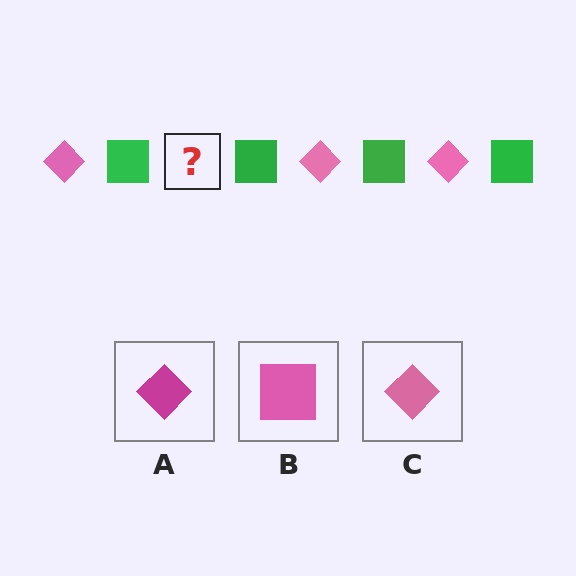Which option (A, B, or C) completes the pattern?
C.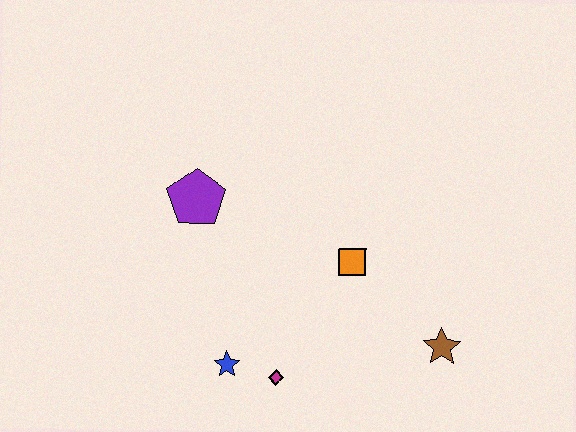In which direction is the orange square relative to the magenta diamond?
The orange square is above the magenta diamond.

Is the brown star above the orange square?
No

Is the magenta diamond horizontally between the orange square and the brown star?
No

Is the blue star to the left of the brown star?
Yes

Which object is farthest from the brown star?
The purple pentagon is farthest from the brown star.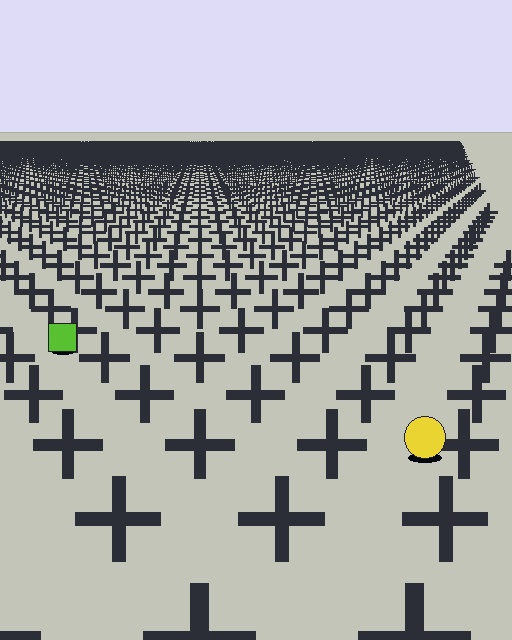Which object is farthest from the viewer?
The lime square is farthest from the viewer. It appears smaller and the ground texture around it is denser.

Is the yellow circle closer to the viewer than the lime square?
Yes. The yellow circle is closer — you can tell from the texture gradient: the ground texture is coarser near it.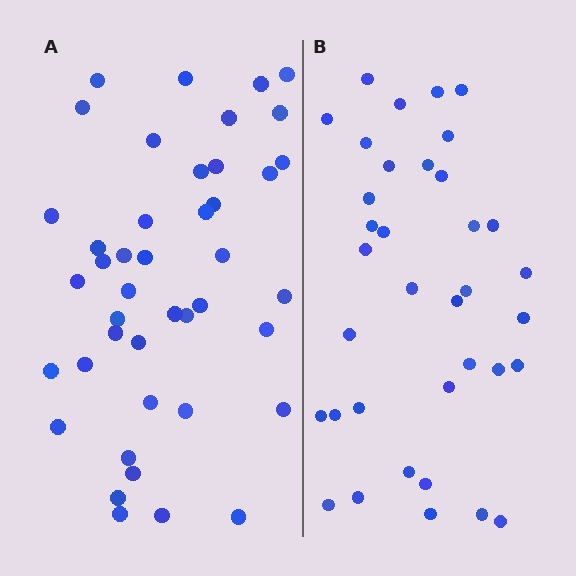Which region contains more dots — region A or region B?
Region A (the left region) has more dots.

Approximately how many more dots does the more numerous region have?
Region A has roughly 8 or so more dots than region B.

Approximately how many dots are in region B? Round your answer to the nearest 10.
About 40 dots. (The exact count is 36, which rounds to 40.)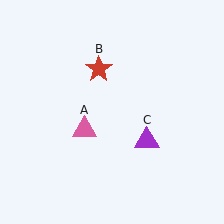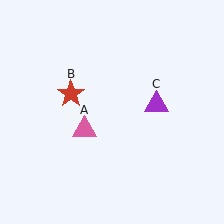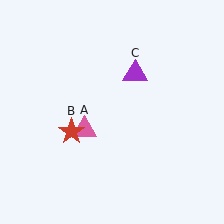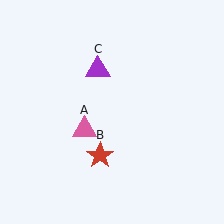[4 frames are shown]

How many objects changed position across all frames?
2 objects changed position: red star (object B), purple triangle (object C).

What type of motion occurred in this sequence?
The red star (object B), purple triangle (object C) rotated counterclockwise around the center of the scene.